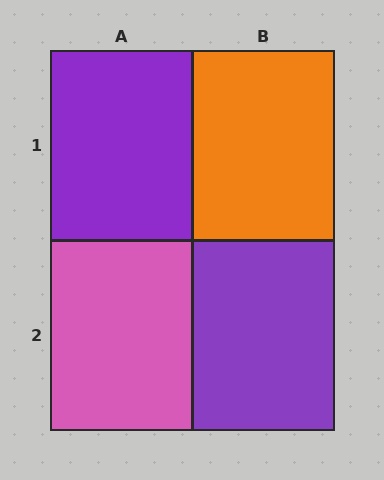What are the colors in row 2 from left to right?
Pink, purple.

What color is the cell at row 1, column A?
Purple.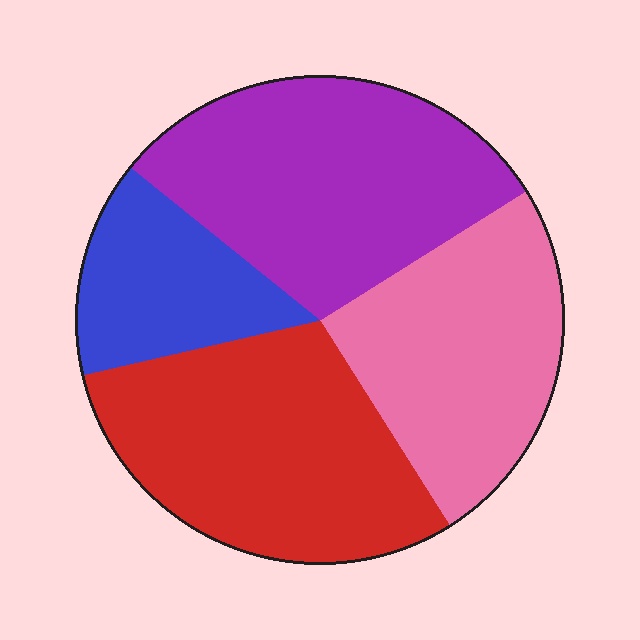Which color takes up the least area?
Blue, at roughly 15%.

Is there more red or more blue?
Red.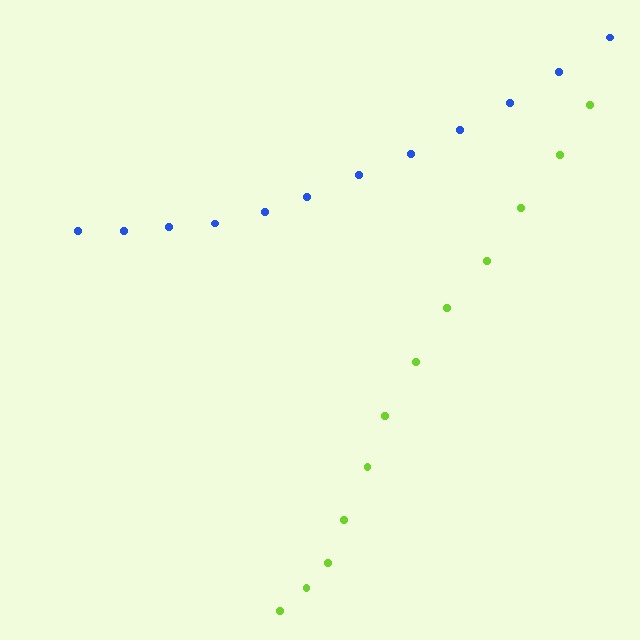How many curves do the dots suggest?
There are 2 distinct paths.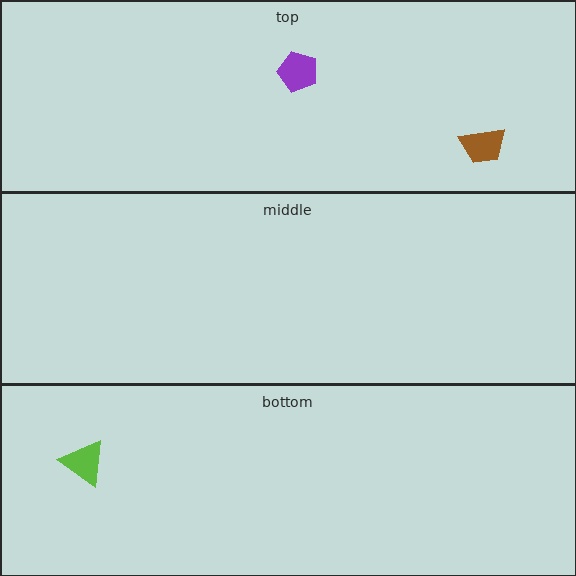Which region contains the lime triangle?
The bottom region.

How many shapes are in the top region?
2.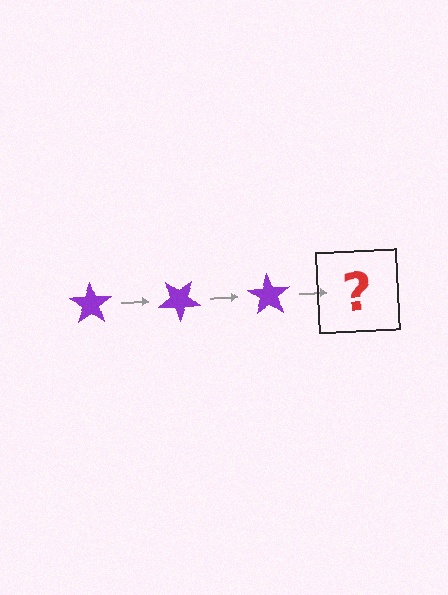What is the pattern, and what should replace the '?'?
The pattern is that the star rotates 35 degrees each step. The '?' should be a purple star rotated 105 degrees.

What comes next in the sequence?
The next element should be a purple star rotated 105 degrees.